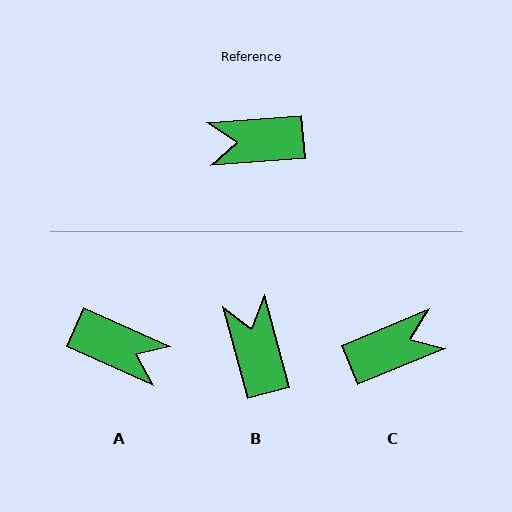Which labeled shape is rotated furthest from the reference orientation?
C, about 162 degrees away.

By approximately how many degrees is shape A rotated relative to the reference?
Approximately 151 degrees counter-clockwise.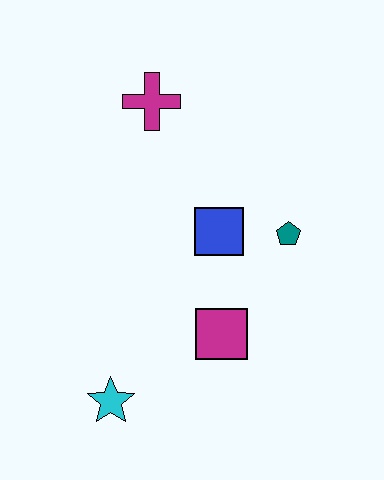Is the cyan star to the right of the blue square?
No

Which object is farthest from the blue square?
The cyan star is farthest from the blue square.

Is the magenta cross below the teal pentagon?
No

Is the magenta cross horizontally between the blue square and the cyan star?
Yes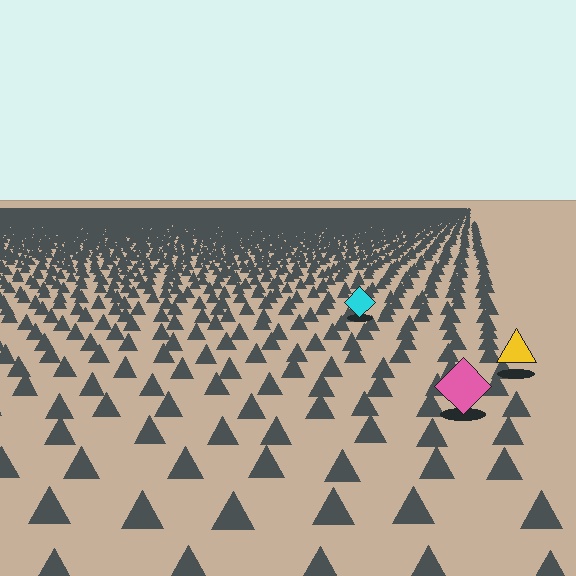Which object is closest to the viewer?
The pink diamond is closest. The texture marks near it are larger and more spread out.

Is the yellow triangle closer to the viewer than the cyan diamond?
Yes. The yellow triangle is closer — you can tell from the texture gradient: the ground texture is coarser near it.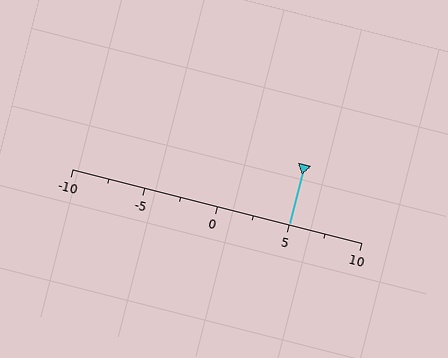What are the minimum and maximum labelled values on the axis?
The axis runs from -10 to 10.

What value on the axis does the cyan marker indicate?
The marker indicates approximately 5.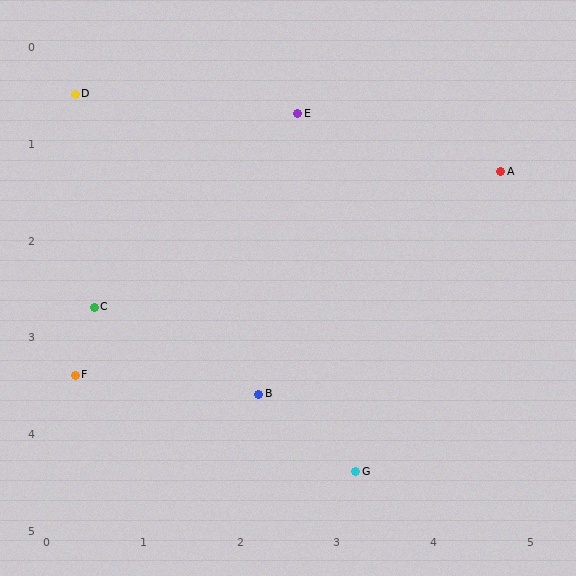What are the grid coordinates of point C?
Point C is at approximately (0.5, 2.7).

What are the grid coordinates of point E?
Point E is at approximately (2.6, 0.7).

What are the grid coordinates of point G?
Point G is at approximately (3.2, 4.4).